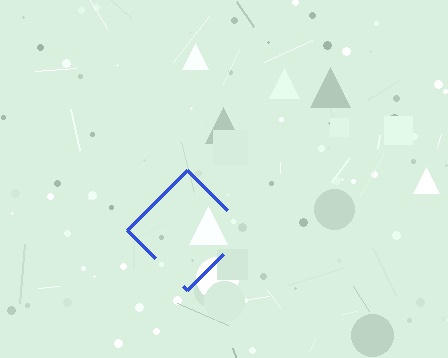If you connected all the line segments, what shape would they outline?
They would outline a diamond.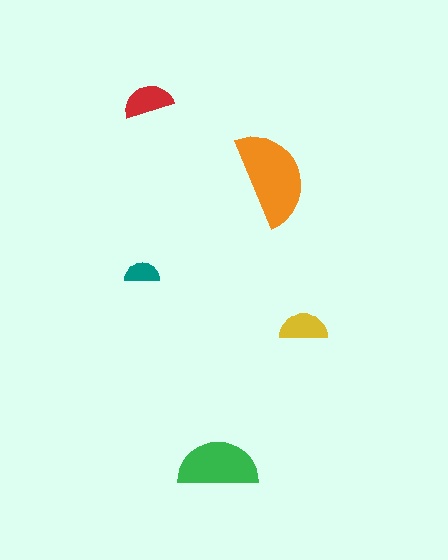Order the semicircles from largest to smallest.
the orange one, the green one, the red one, the yellow one, the teal one.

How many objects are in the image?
There are 5 objects in the image.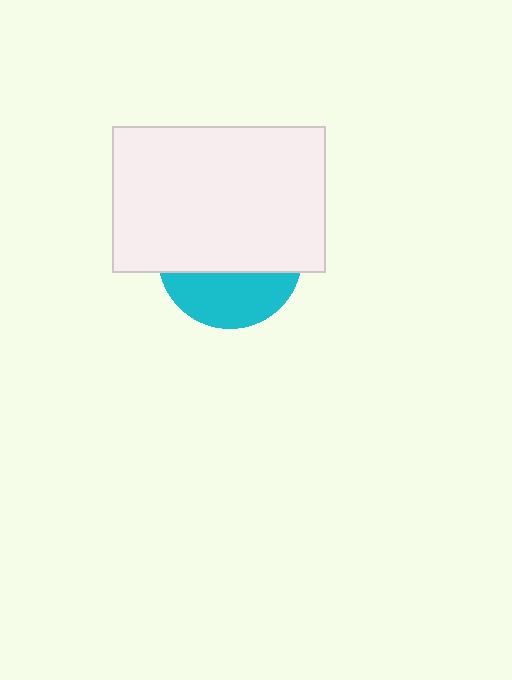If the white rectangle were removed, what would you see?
You would see the complete cyan circle.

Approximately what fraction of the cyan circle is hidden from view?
Roughly 64% of the cyan circle is hidden behind the white rectangle.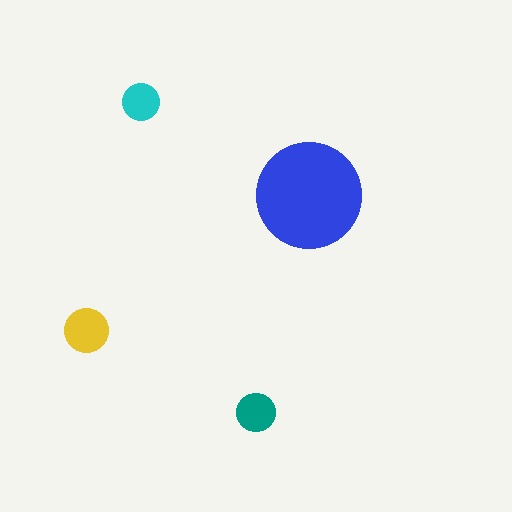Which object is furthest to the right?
The blue circle is rightmost.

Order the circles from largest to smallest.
the blue one, the yellow one, the teal one, the cyan one.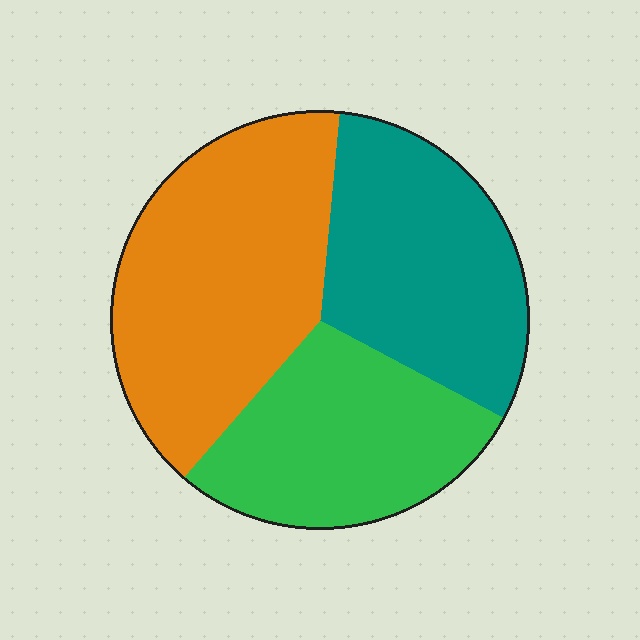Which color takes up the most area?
Orange, at roughly 40%.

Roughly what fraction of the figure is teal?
Teal covers roughly 30% of the figure.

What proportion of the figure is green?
Green takes up about one quarter (1/4) of the figure.